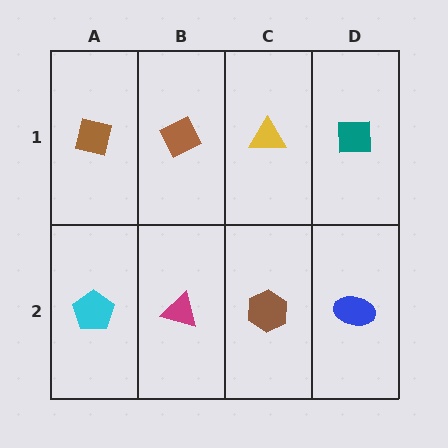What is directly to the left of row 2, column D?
A brown hexagon.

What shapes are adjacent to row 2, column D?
A teal square (row 1, column D), a brown hexagon (row 2, column C).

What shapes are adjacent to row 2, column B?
A brown diamond (row 1, column B), a cyan pentagon (row 2, column A), a brown hexagon (row 2, column C).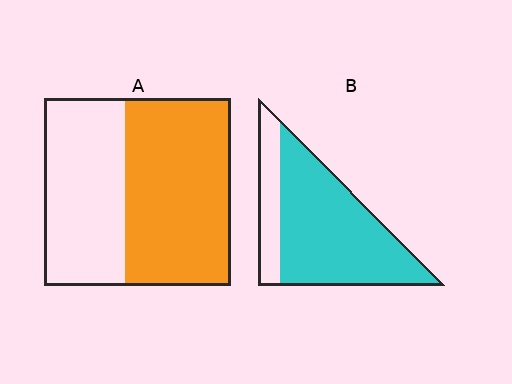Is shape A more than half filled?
Yes.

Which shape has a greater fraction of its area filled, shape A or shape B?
Shape B.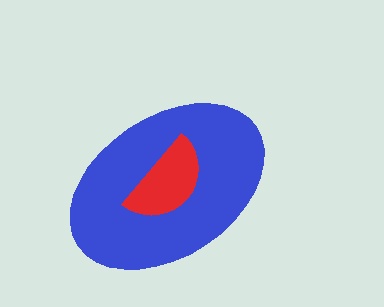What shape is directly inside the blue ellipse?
The red semicircle.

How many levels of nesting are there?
2.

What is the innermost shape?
The red semicircle.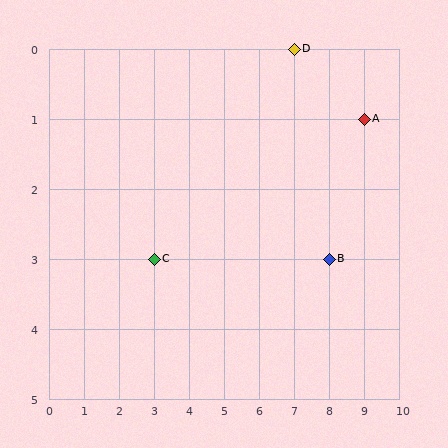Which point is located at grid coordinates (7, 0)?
Point D is at (7, 0).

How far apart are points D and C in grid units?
Points D and C are 4 columns and 3 rows apart (about 5.0 grid units diagonally).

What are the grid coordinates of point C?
Point C is at grid coordinates (3, 3).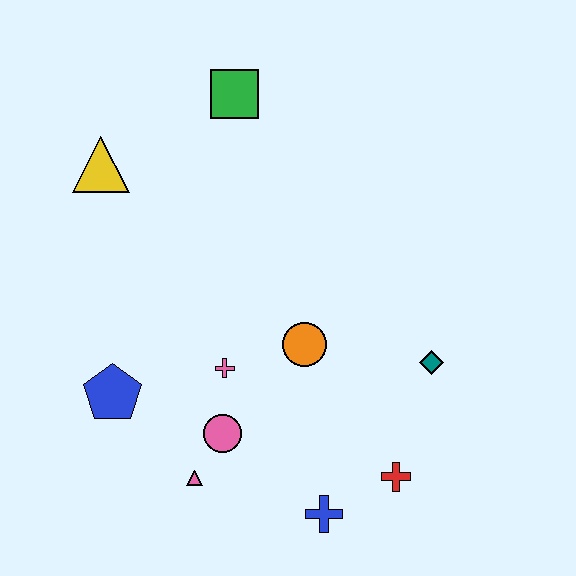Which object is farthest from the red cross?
The yellow triangle is farthest from the red cross.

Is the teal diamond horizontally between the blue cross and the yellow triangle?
No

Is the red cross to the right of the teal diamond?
No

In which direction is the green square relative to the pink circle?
The green square is above the pink circle.